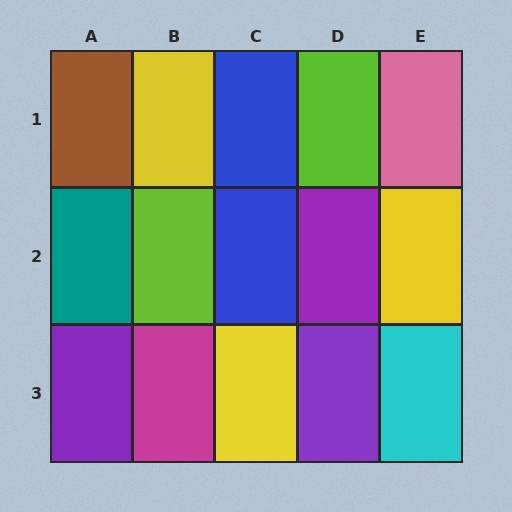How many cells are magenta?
1 cell is magenta.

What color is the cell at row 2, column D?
Purple.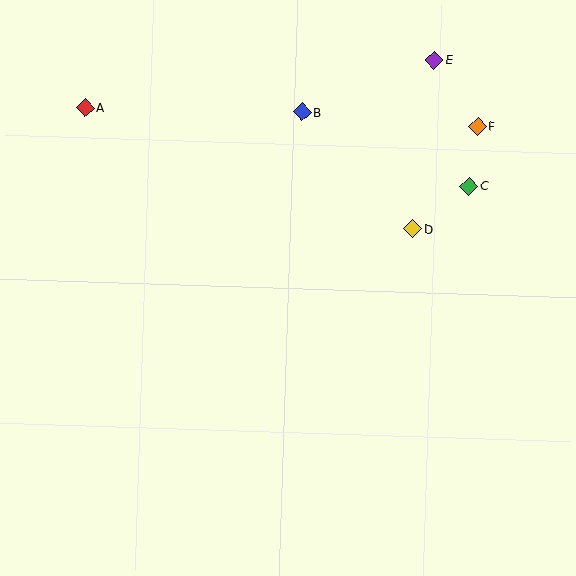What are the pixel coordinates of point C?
Point C is at (469, 186).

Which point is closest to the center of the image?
Point D at (413, 229) is closest to the center.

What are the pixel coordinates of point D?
Point D is at (413, 229).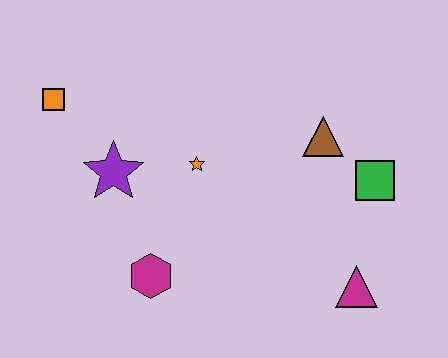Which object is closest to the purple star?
The orange star is closest to the purple star.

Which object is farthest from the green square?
The orange square is farthest from the green square.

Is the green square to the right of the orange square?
Yes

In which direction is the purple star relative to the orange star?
The purple star is to the left of the orange star.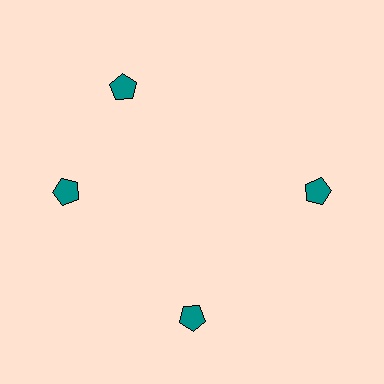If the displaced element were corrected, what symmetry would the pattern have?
It would have 4-fold rotational symmetry — the pattern would map onto itself every 90 degrees.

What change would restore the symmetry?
The symmetry would be restored by rotating it back into even spacing with its neighbors so that all 4 pentagons sit at equal angles and equal distance from the center.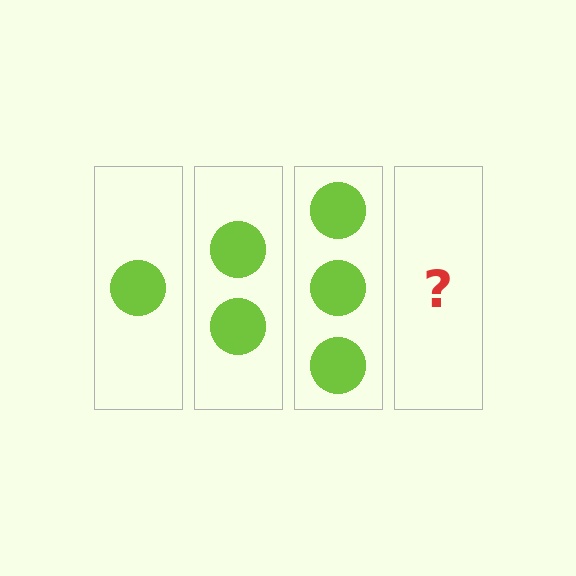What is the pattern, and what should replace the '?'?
The pattern is that each step adds one more circle. The '?' should be 4 circles.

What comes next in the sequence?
The next element should be 4 circles.